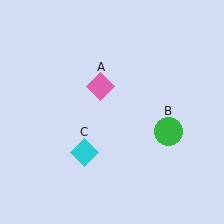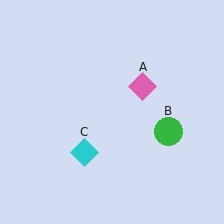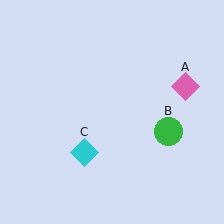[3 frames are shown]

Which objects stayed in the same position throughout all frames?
Green circle (object B) and cyan diamond (object C) remained stationary.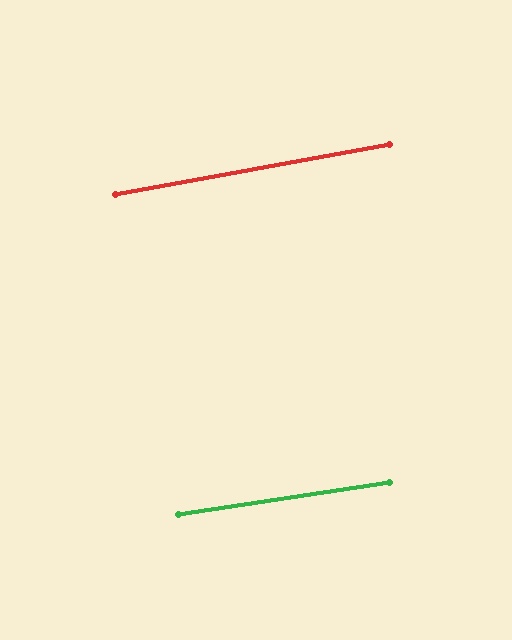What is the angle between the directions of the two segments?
Approximately 2 degrees.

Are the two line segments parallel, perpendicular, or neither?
Parallel — their directions differ by only 1.6°.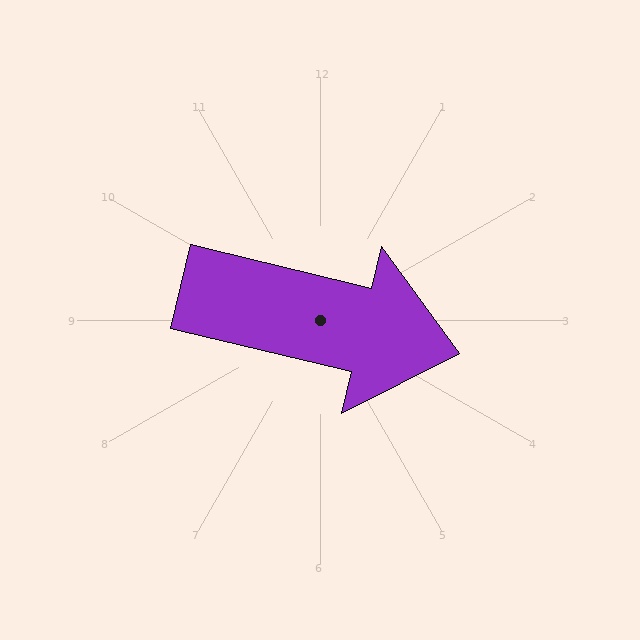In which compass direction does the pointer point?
East.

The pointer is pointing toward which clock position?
Roughly 3 o'clock.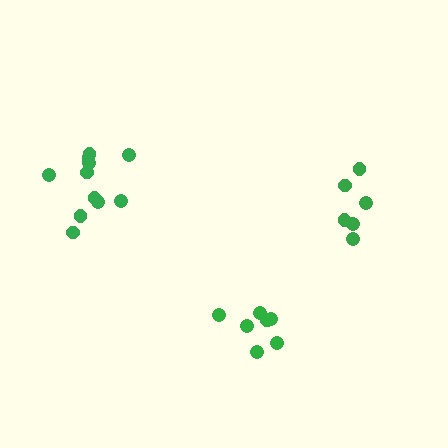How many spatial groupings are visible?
There are 3 spatial groupings.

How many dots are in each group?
Group 1: 11 dots, Group 2: 7 dots, Group 3: 6 dots (24 total).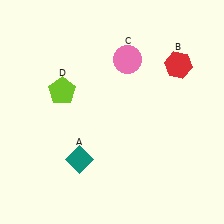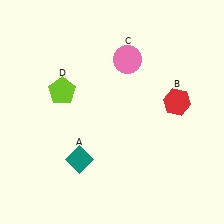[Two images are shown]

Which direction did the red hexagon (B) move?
The red hexagon (B) moved down.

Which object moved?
The red hexagon (B) moved down.